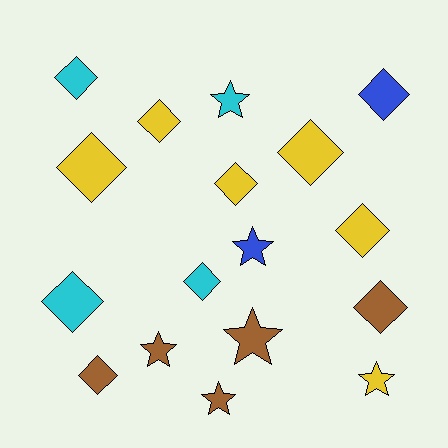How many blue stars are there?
There is 1 blue star.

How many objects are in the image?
There are 17 objects.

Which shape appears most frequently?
Diamond, with 11 objects.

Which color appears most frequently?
Yellow, with 6 objects.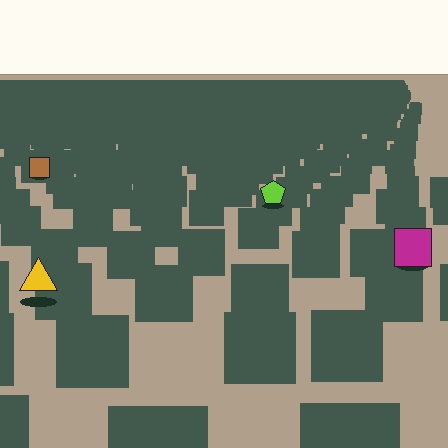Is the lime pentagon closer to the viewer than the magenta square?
No. The magenta square is closer — you can tell from the texture gradient: the ground texture is coarser near it.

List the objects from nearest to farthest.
From nearest to farthest: the yellow triangle, the magenta square, the lime pentagon, the brown square.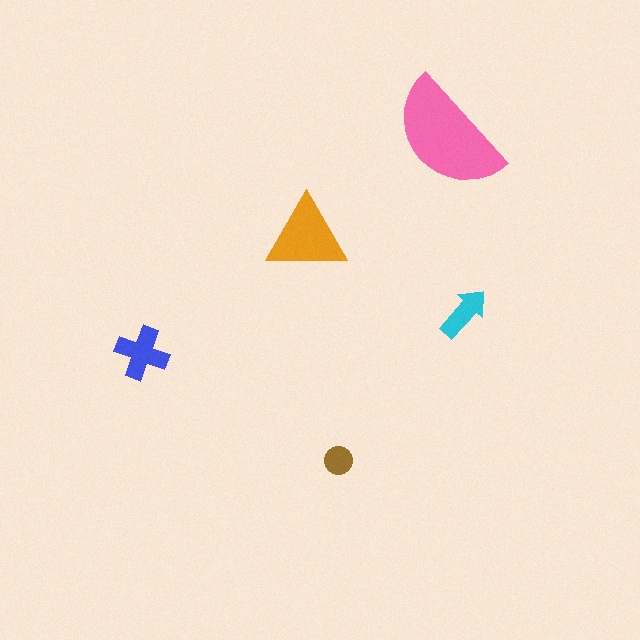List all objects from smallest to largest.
The brown circle, the cyan arrow, the blue cross, the orange triangle, the pink semicircle.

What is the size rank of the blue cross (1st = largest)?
3rd.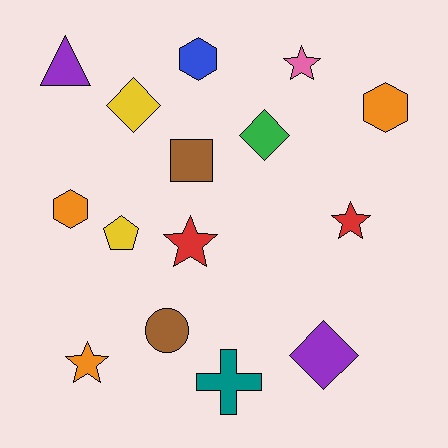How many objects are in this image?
There are 15 objects.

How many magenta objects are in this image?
There are no magenta objects.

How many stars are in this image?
There are 4 stars.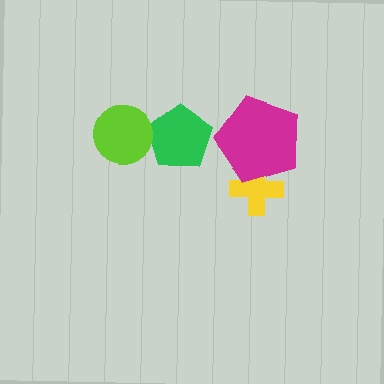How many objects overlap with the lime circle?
1 object overlaps with the lime circle.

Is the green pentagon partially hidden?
Yes, it is partially covered by another shape.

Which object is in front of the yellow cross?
The magenta pentagon is in front of the yellow cross.